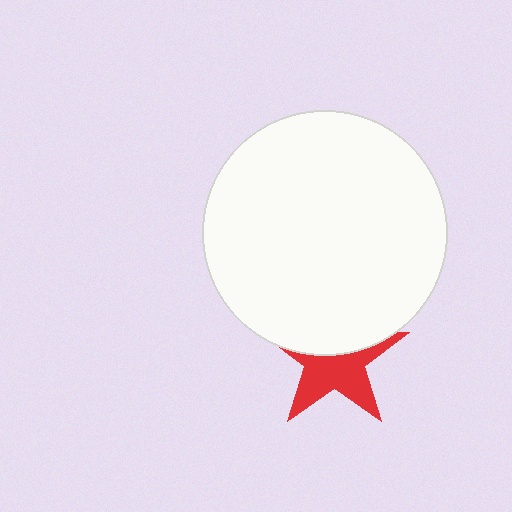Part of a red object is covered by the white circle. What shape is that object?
It is a star.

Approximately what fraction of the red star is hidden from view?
Roughly 46% of the red star is hidden behind the white circle.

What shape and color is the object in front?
The object in front is a white circle.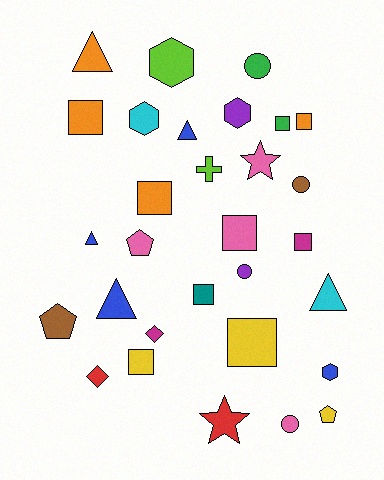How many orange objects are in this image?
There are 4 orange objects.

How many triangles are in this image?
There are 5 triangles.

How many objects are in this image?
There are 30 objects.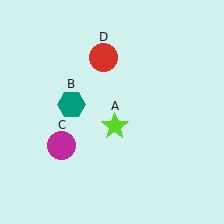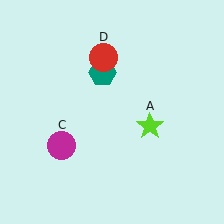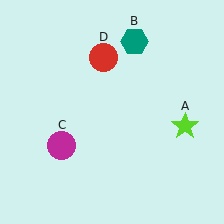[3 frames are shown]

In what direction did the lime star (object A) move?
The lime star (object A) moved right.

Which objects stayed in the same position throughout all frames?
Magenta circle (object C) and red circle (object D) remained stationary.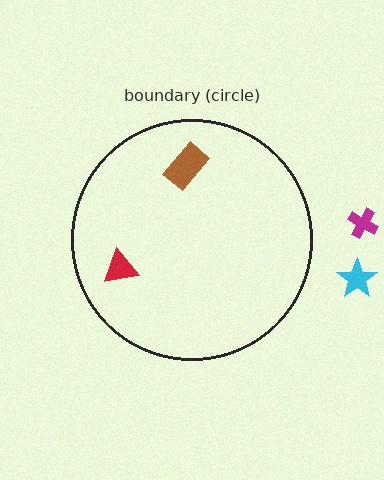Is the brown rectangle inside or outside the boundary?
Inside.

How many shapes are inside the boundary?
2 inside, 2 outside.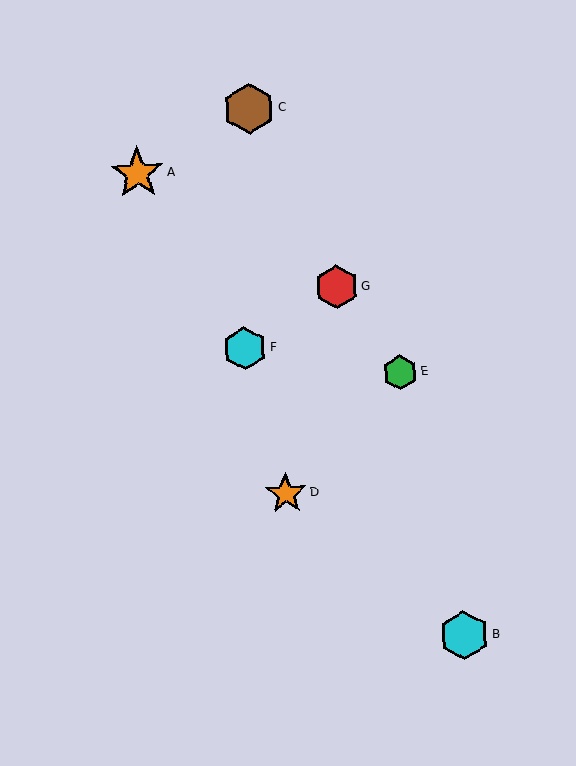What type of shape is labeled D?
Shape D is an orange star.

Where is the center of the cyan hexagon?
The center of the cyan hexagon is at (464, 635).